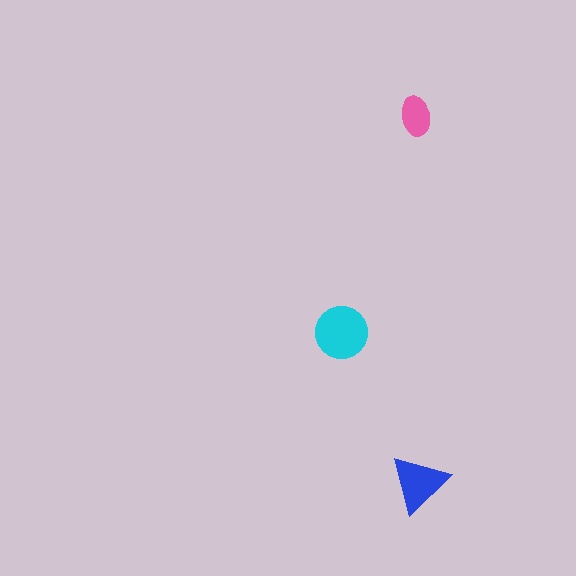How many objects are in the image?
There are 3 objects in the image.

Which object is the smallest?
The pink ellipse.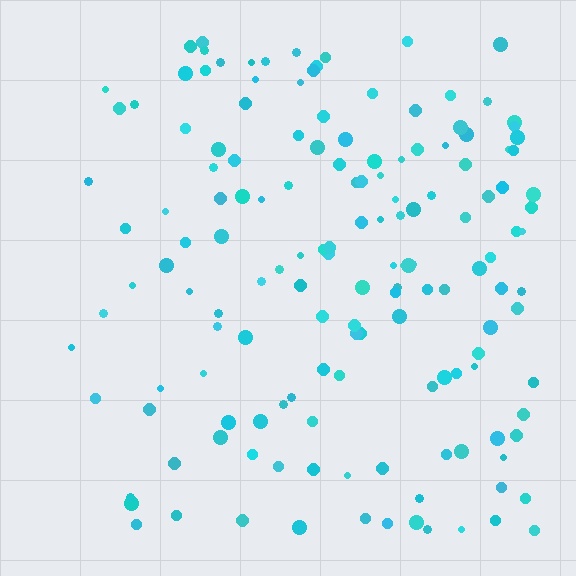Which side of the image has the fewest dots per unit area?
The left.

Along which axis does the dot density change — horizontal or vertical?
Horizontal.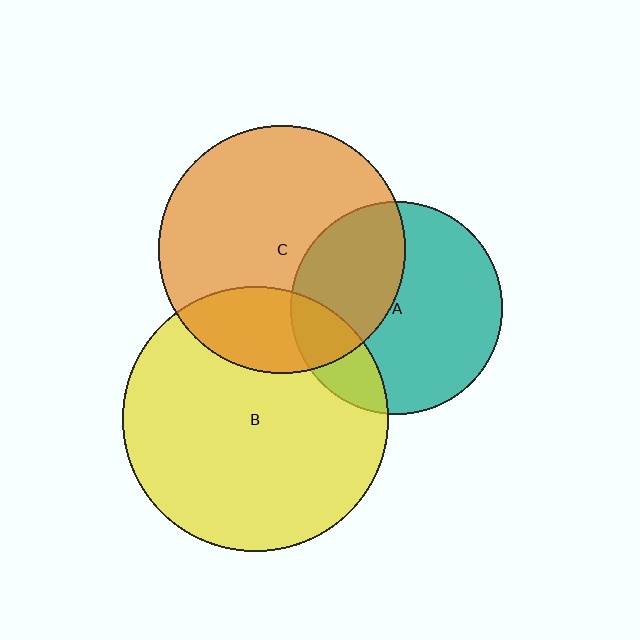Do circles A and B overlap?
Yes.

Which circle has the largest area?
Circle B (yellow).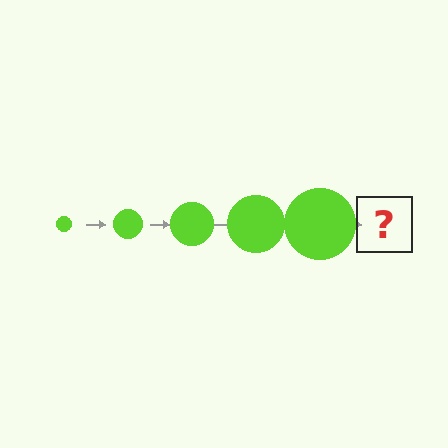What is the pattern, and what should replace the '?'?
The pattern is that the circle gets progressively larger each step. The '?' should be a lime circle, larger than the previous one.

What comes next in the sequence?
The next element should be a lime circle, larger than the previous one.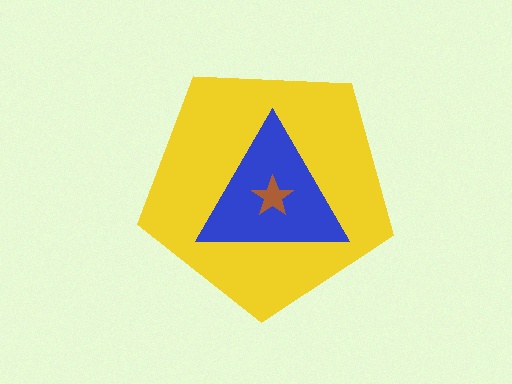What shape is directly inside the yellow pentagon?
The blue triangle.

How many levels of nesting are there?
3.